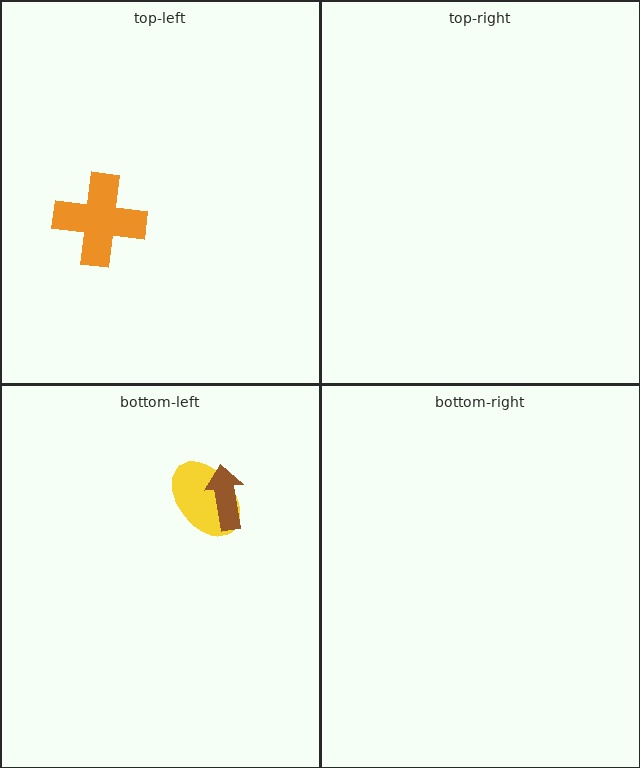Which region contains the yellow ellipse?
The bottom-left region.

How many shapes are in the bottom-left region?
2.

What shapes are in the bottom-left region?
The yellow ellipse, the brown arrow.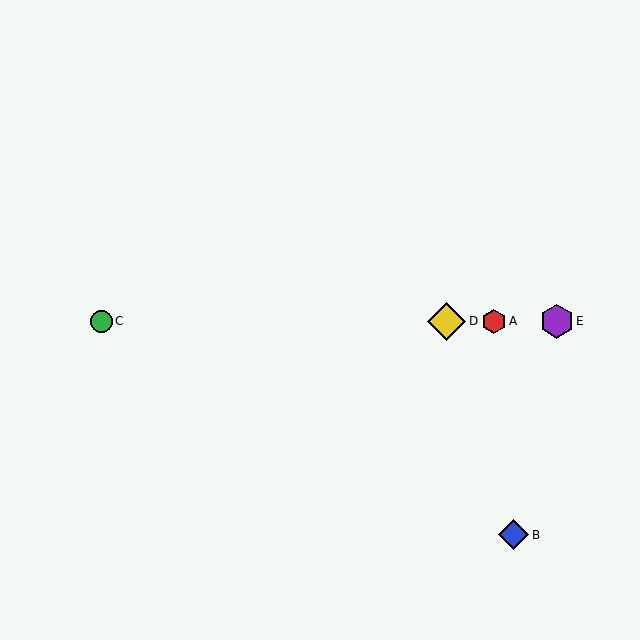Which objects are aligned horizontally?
Objects A, C, D, E are aligned horizontally.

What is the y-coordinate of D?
Object D is at y≈321.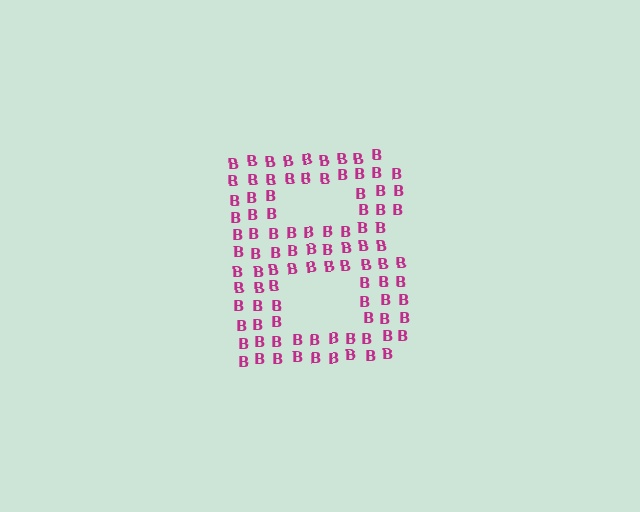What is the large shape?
The large shape is the letter B.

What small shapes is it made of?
It is made of small letter B's.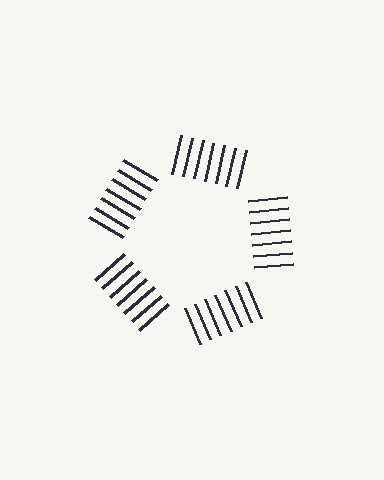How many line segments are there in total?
35 — 7 along each of the 5 edges.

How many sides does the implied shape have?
5 sides — the line-ends trace a pentagon.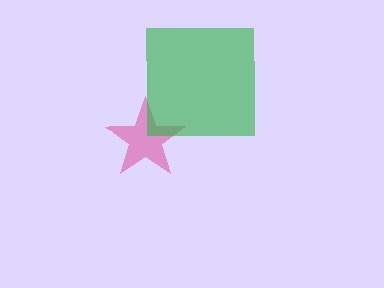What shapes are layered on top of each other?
The layered shapes are: a pink star, a green square.